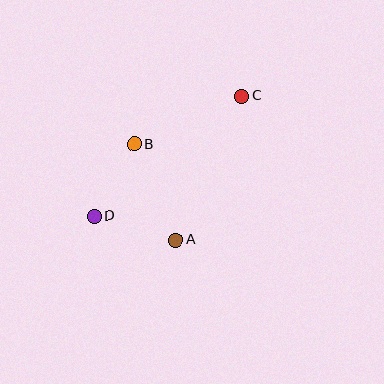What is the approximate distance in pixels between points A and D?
The distance between A and D is approximately 85 pixels.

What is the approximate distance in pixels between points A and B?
The distance between A and B is approximately 104 pixels.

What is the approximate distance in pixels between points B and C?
The distance between B and C is approximately 117 pixels.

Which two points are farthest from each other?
Points C and D are farthest from each other.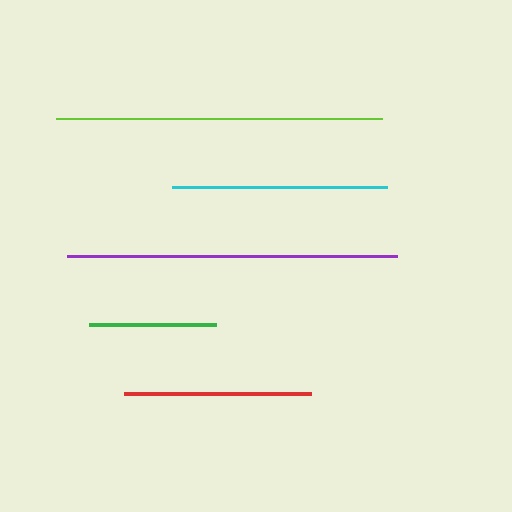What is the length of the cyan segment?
The cyan segment is approximately 215 pixels long.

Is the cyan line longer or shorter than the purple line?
The purple line is longer than the cyan line.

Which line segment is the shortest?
The green line is the shortest at approximately 127 pixels.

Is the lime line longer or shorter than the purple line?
The purple line is longer than the lime line.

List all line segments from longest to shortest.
From longest to shortest: purple, lime, cyan, red, green.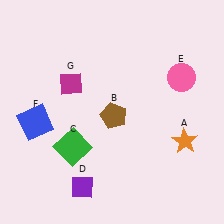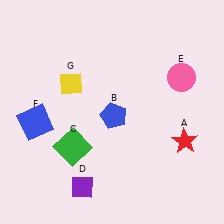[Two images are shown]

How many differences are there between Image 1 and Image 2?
There are 3 differences between the two images.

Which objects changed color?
A changed from orange to red. B changed from brown to blue. G changed from magenta to yellow.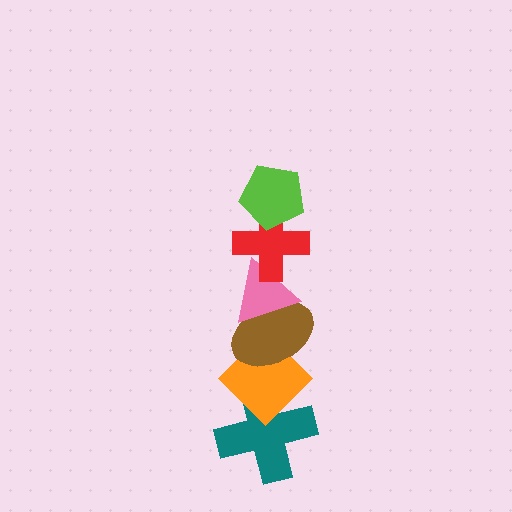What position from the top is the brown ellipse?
The brown ellipse is 4th from the top.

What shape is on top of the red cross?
The lime pentagon is on top of the red cross.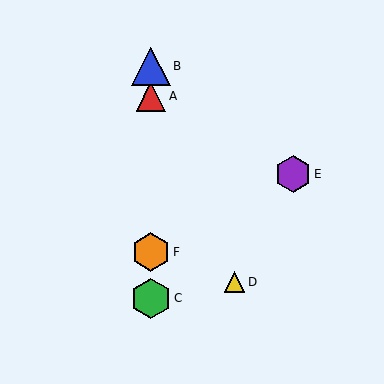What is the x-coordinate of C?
Object C is at x≈151.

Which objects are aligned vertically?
Objects A, B, C, F are aligned vertically.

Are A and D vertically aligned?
No, A is at x≈151 and D is at x≈234.